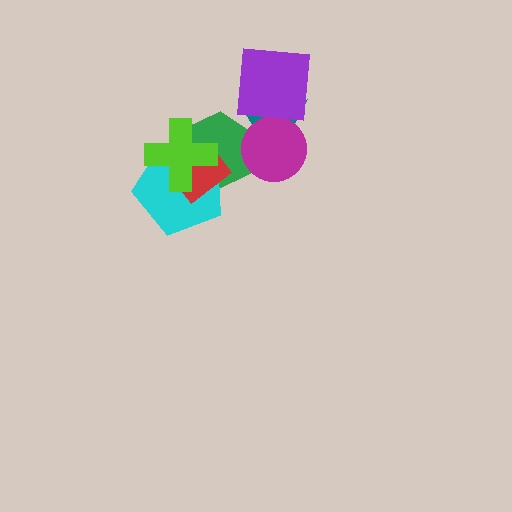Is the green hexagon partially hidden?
Yes, it is partially covered by another shape.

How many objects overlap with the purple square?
1 object overlaps with the purple square.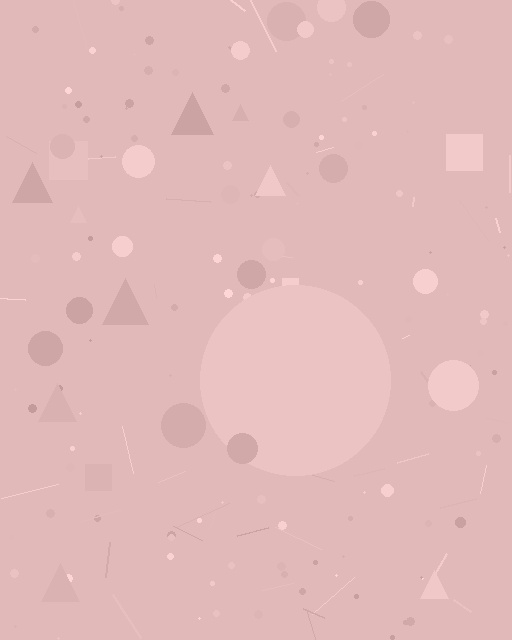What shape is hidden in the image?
A circle is hidden in the image.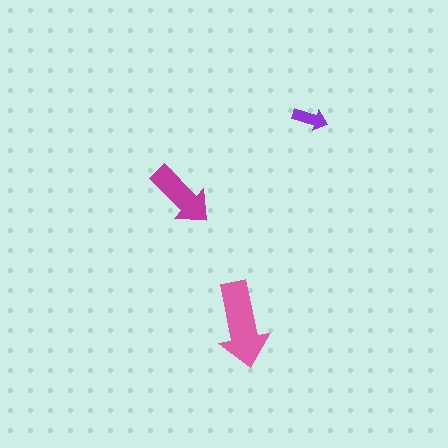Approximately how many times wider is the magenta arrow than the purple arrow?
About 2 times wider.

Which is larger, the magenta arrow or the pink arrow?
The pink one.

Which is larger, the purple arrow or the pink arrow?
The pink one.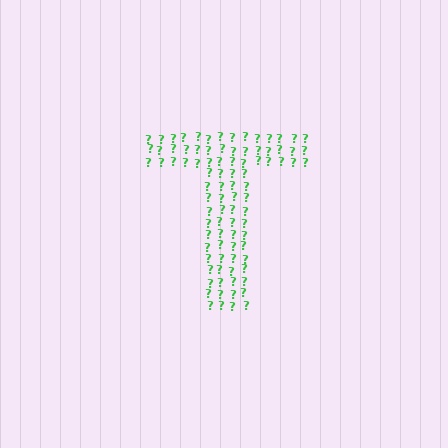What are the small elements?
The small elements are question marks.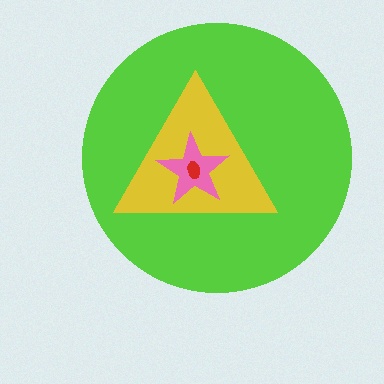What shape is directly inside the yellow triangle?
The pink star.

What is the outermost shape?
The lime circle.